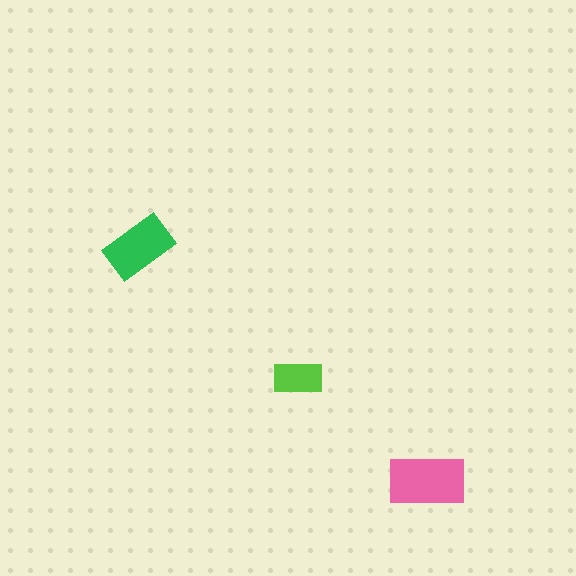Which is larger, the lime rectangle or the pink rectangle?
The pink one.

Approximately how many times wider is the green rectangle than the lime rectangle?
About 1.5 times wider.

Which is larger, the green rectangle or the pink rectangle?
The pink one.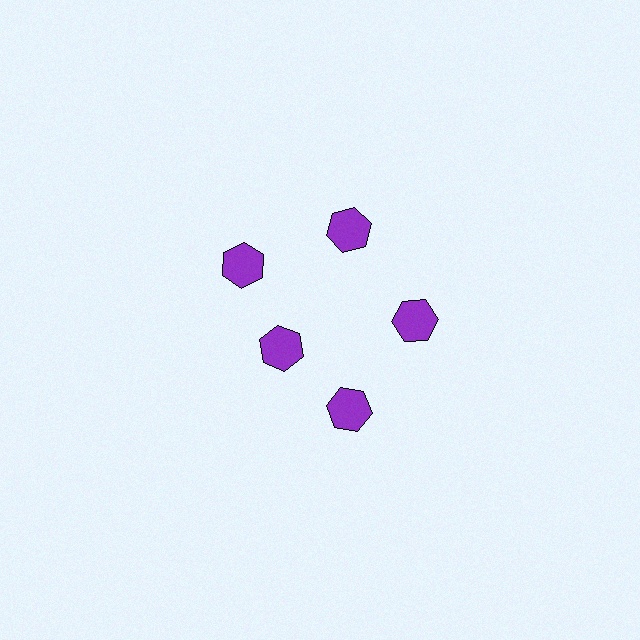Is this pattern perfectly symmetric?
No. The 5 purple hexagons are arranged in a ring, but one element near the 8 o'clock position is pulled inward toward the center, breaking the 5-fold rotational symmetry.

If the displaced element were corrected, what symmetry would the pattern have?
It would have 5-fold rotational symmetry — the pattern would map onto itself every 72 degrees.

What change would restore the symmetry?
The symmetry would be restored by moving it outward, back onto the ring so that all 5 hexagons sit at equal angles and equal distance from the center.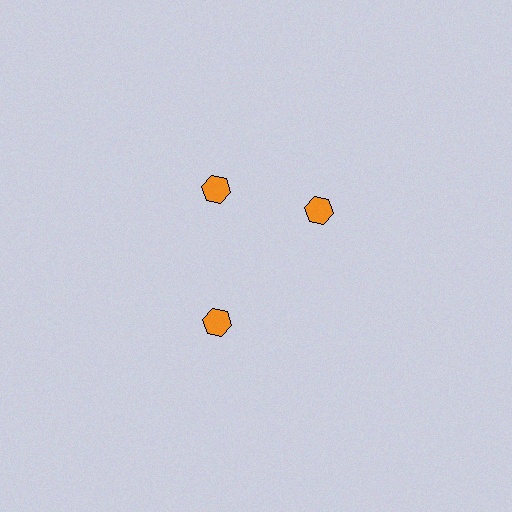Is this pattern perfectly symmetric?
No. The 3 orange hexagons are arranged in a ring, but one element near the 3 o'clock position is rotated out of alignment along the ring, breaking the 3-fold rotational symmetry.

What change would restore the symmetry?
The symmetry would be restored by rotating it back into even spacing with its neighbors so that all 3 hexagons sit at equal angles and equal distance from the center.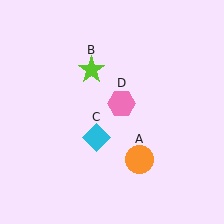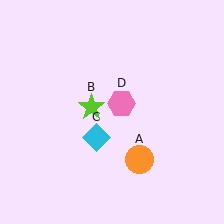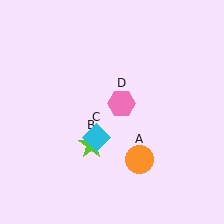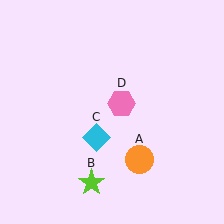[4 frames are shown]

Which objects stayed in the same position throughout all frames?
Orange circle (object A) and cyan diamond (object C) and pink hexagon (object D) remained stationary.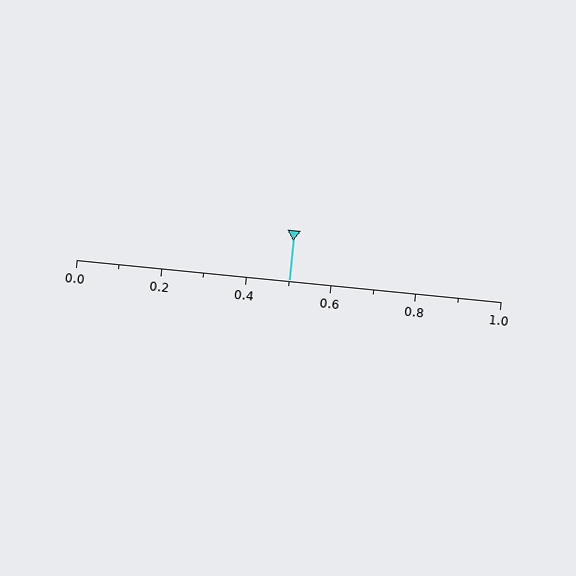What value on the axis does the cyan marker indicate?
The marker indicates approximately 0.5.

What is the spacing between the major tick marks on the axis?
The major ticks are spaced 0.2 apart.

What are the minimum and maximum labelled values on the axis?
The axis runs from 0.0 to 1.0.